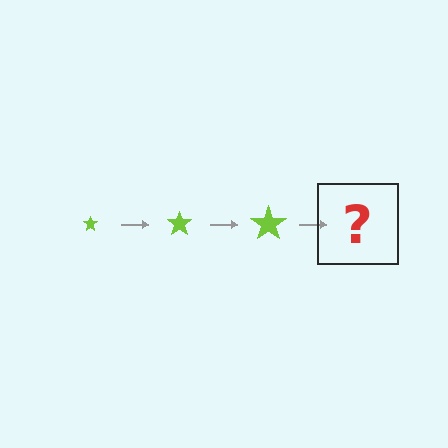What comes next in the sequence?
The next element should be a lime star, larger than the previous one.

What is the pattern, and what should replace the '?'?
The pattern is that the star gets progressively larger each step. The '?' should be a lime star, larger than the previous one.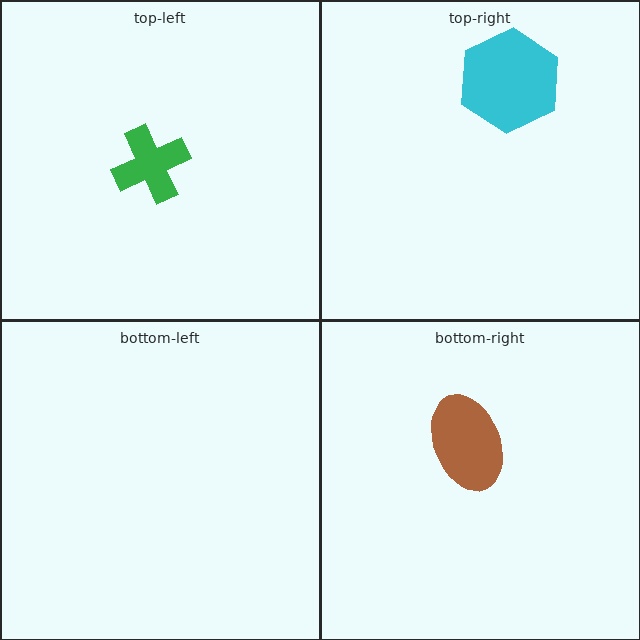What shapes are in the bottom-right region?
The brown ellipse.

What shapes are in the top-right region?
The cyan hexagon.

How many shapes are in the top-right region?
1.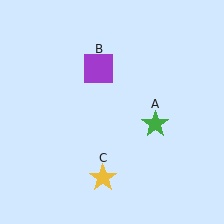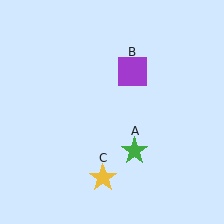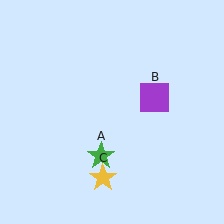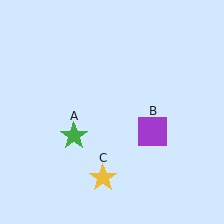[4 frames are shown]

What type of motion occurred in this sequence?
The green star (object A), purple square (object B) rotated clockwise around the center of the scene.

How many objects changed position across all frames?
2 objects changed position: green star (object A), purple square (object B).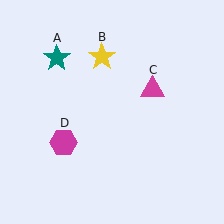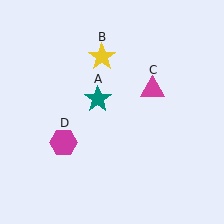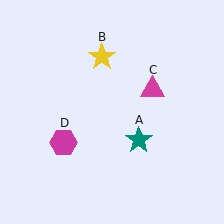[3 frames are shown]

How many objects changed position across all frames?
1 object changed position: teal star (object A).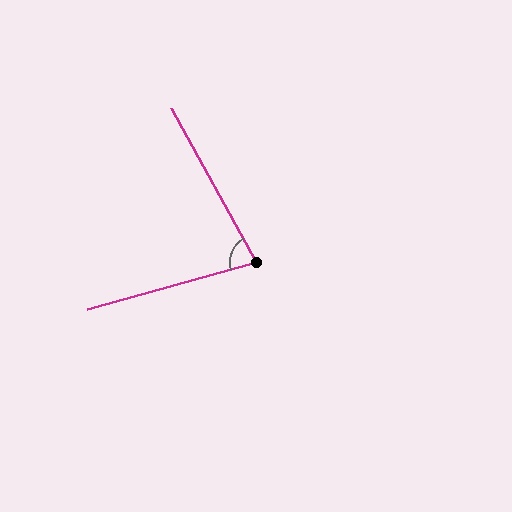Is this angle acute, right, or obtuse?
It is acute.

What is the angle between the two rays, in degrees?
Approximately 76 degrees.